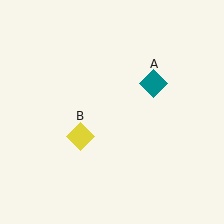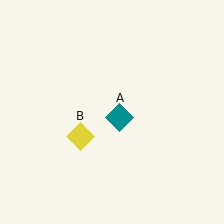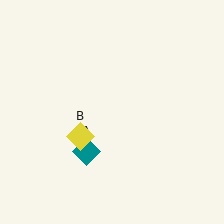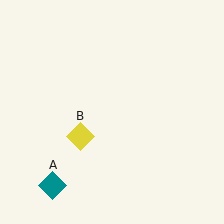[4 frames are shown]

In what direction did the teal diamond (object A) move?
The teal diamond (object A) moved down and to the left.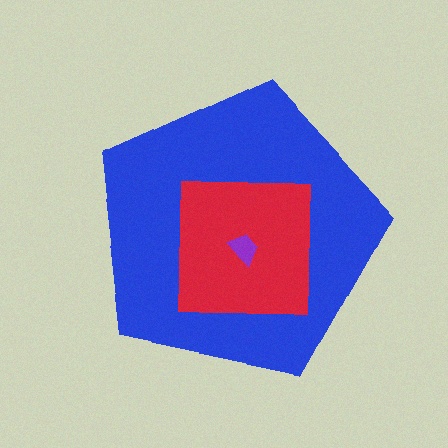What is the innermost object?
The purple trapezoid.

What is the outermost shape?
The blue pentagon.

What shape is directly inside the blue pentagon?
The red square.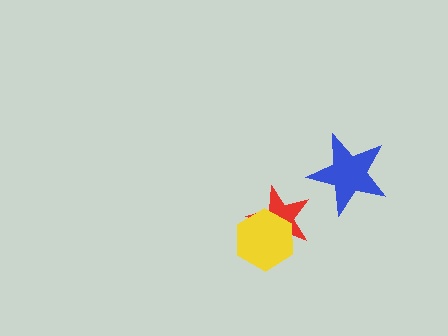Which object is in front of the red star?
The yellow hexagon is in front of the red star.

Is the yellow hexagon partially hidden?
No, no other shape covers it.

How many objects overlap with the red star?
1 object overlaps with the red star.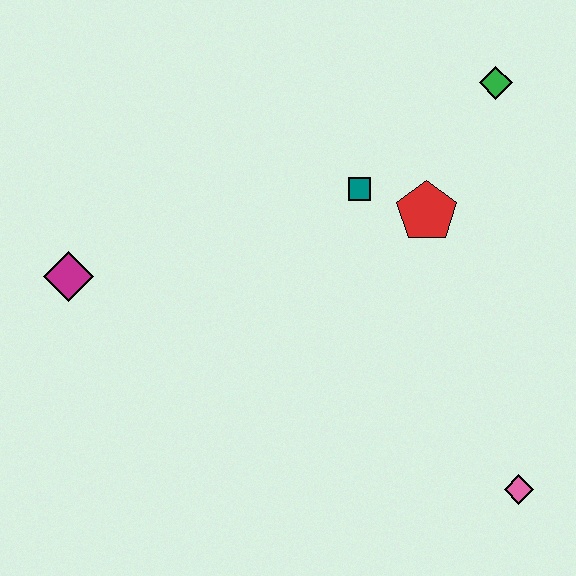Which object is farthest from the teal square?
The pink diamond is farthest from the teal square.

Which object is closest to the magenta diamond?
The teal square is closest to the magenta diamond.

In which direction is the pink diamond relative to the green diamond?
The pink diamond is below the green diamond.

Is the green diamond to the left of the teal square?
No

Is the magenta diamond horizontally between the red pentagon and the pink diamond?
No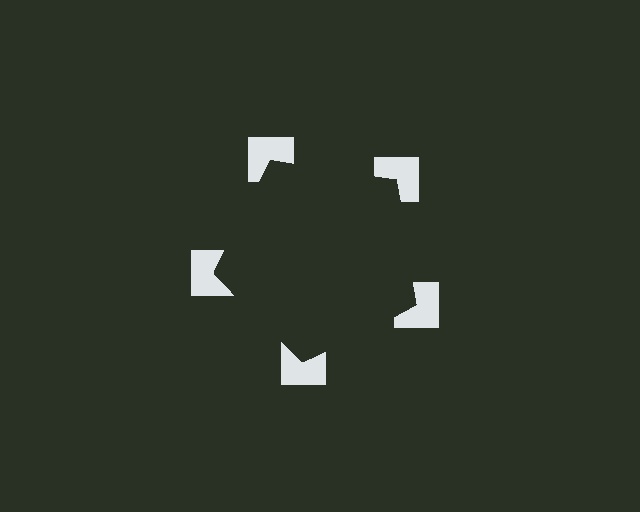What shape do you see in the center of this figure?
An illusory pentagon — its edges are inferred from the aligned wedge cuts in the notched squares, not physically drawn.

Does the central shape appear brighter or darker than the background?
It typically appears slightly darker than the background, even though no actual brightness change is drawn.